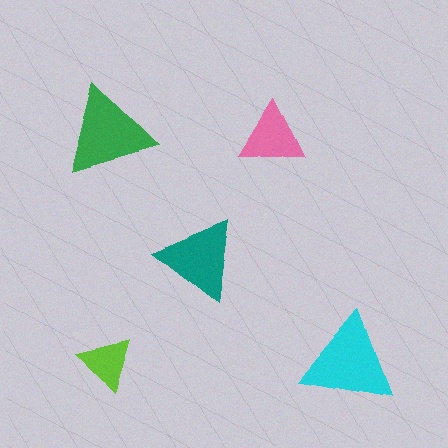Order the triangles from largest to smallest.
the cyan one, the green one, the teal one, the pink one, the lime one.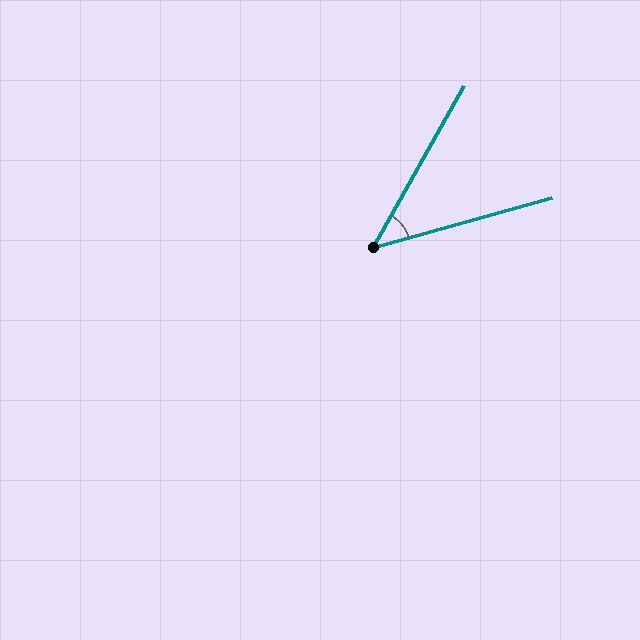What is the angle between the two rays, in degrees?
Approximately 45 degrees.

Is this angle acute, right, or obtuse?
It is acute.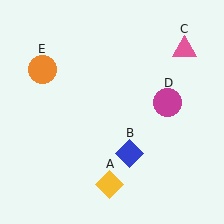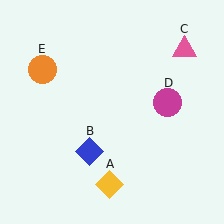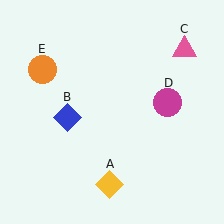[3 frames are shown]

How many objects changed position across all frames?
1 object changed position: blue diamond (object B).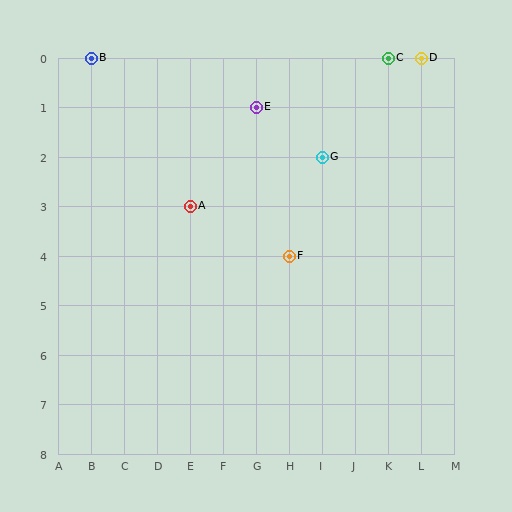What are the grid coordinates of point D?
Point D is at grid coordinates (L, 0).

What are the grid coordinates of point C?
Point C is at grid coordinates (K, 0).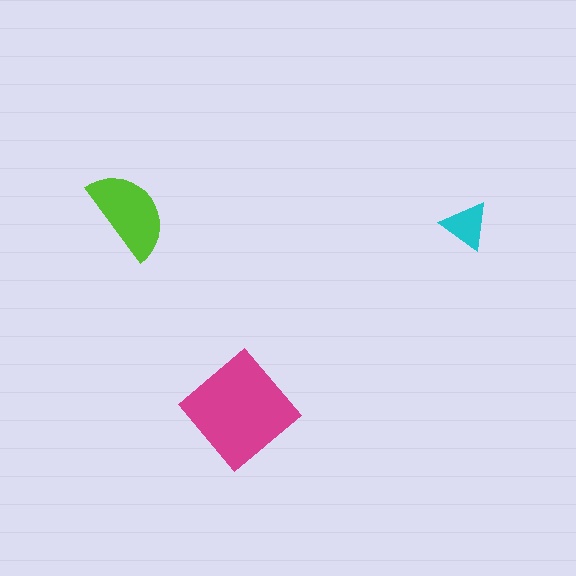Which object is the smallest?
The cyan triangle.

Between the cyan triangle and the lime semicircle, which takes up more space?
The lime semicircle.